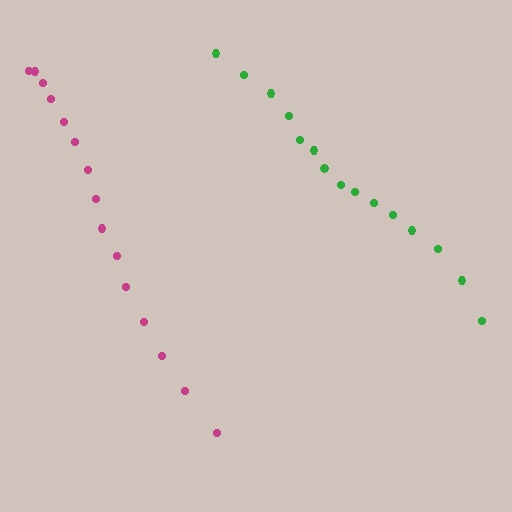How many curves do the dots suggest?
There are 2 distinct paths.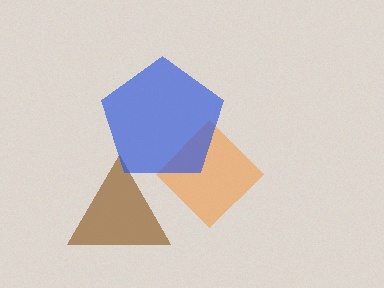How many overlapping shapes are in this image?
There are 3 overlapping shapes in the image.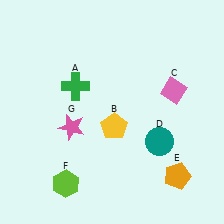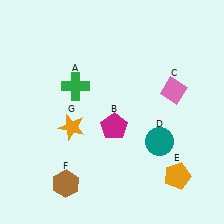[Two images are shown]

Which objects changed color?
B changed from yellow to magenta. F changed from lime to brown. G changed from pink to orange.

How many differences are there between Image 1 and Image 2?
There are 3 differences between the two images.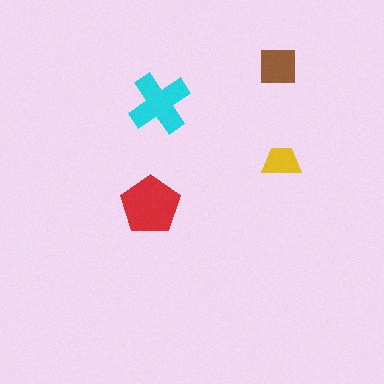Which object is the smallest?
The yellow trapezoid.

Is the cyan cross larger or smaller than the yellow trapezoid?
Larger.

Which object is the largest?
The red pentagon.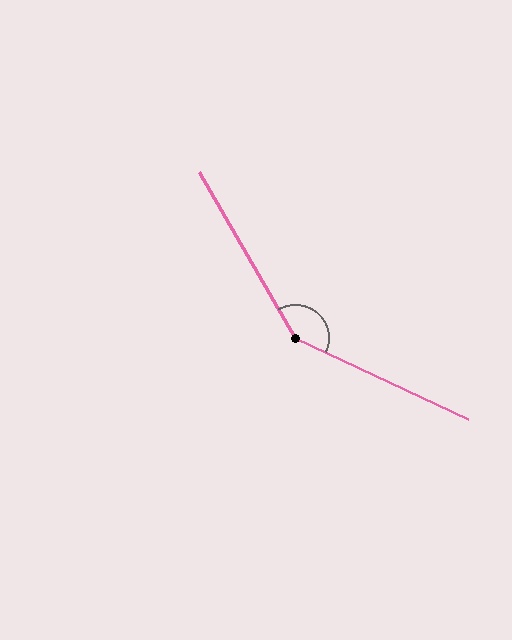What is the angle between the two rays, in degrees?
Approximately 145 degrees.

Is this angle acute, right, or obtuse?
It is obtuse.